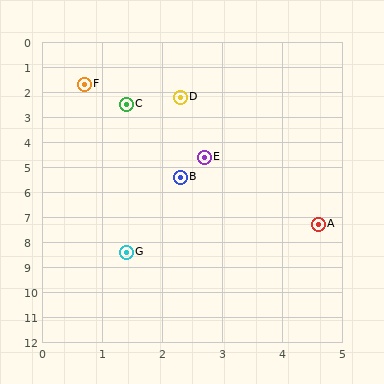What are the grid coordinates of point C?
Point C is at approximately (1.4, 2.5).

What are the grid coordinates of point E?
Point E is at approximately (2.7, 4.6).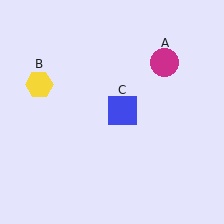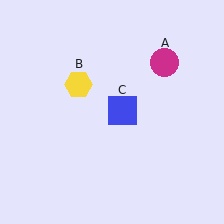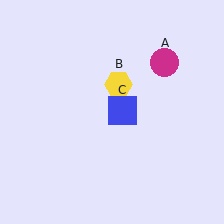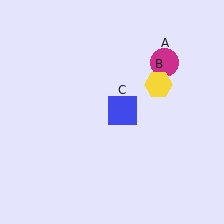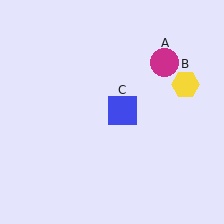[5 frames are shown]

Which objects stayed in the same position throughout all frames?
Magenta circle (object A) and blue square (object C) remained stationary.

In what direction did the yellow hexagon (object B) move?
The yellow hexagon (object B) moved right.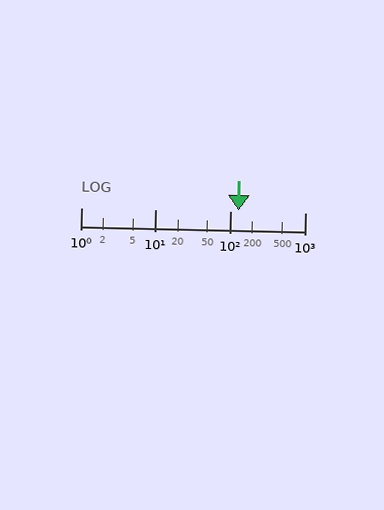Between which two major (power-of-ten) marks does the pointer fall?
The pointer is between 100 and 1000.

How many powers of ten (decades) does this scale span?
The scale spans 3 decades, from 1 to 1000.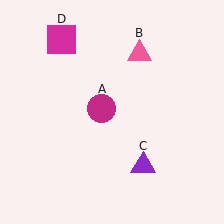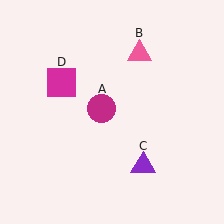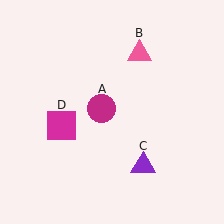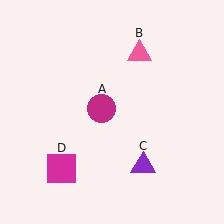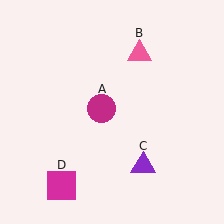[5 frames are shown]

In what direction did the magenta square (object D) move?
The magenta square (object D) moved down.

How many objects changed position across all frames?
1 object changed position: magenta square (object D).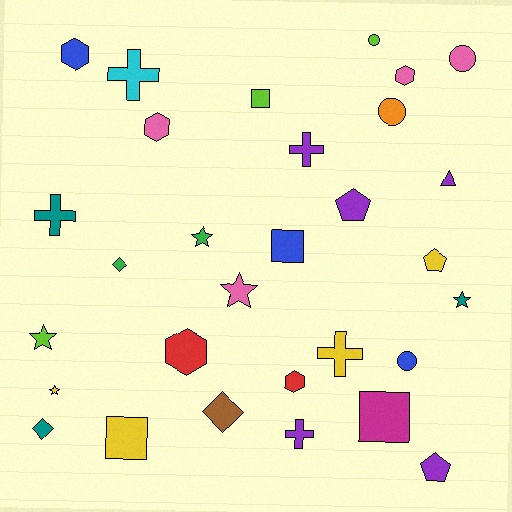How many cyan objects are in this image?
There is 1 cyan object.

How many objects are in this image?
There are 30 objects.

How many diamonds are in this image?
There are 3 diamonds.